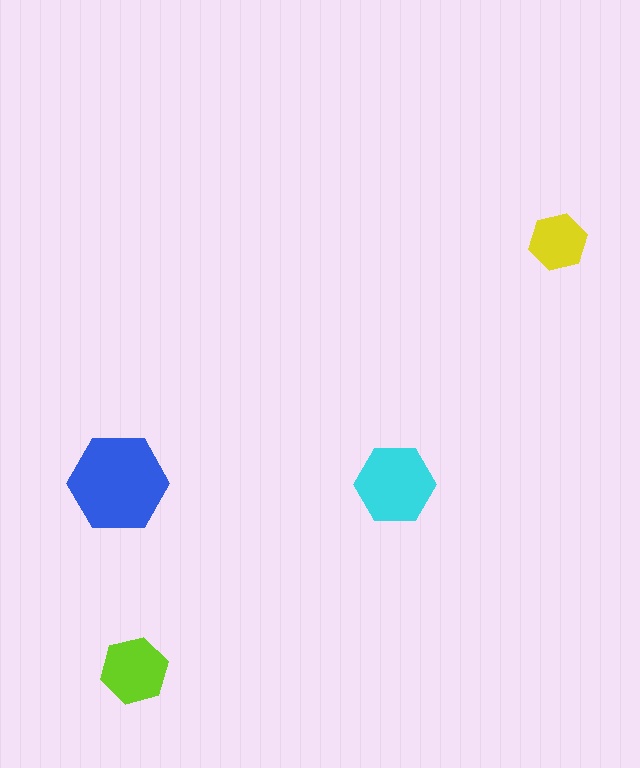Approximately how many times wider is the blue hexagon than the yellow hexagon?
About 1.5 times wider.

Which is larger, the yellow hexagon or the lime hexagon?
The lime one.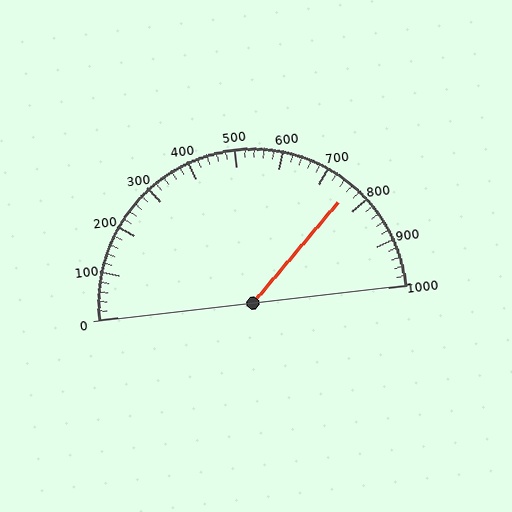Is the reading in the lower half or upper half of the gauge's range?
The reading is in the upper half of the range (0 to 1000).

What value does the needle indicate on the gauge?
The needle indicates approximately 760.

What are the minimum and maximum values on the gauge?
The gauge ranges from 0 to 1000.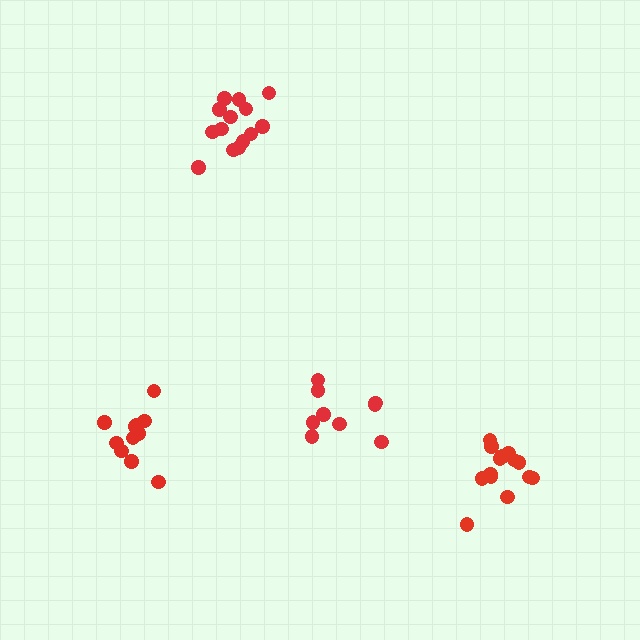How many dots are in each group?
Group 1: 14 dots, Group 2: 11 dots, Group 3: 9 dots, Group 4: 14 dots (48 total).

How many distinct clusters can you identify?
There are 4 distinct clusters.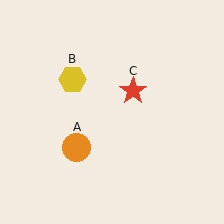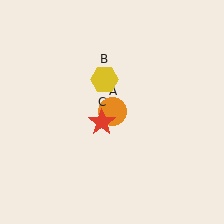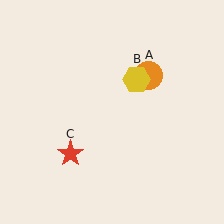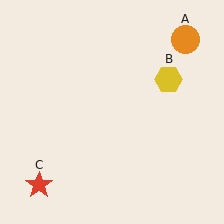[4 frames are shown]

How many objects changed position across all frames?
3 objects changed position: orange circle (object A), yellow hexagon (object B), red star (object C).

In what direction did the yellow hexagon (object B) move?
The yellow hexagon (object B) moved right.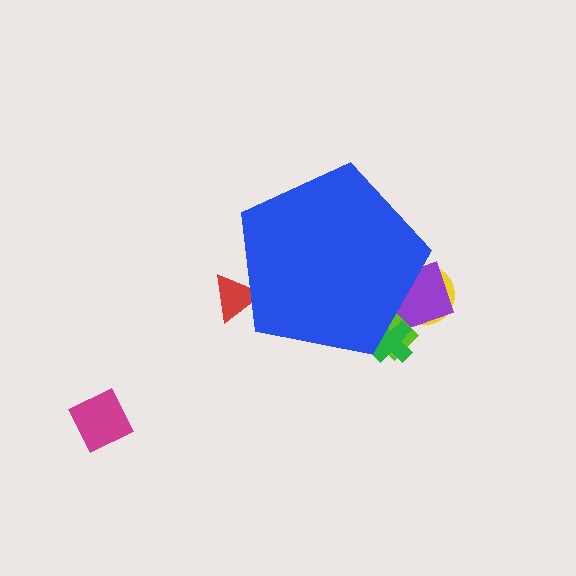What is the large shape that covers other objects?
A blue pentagon.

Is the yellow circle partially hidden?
Yes, the yellow circle is partially hidden behind the blue pentagon.